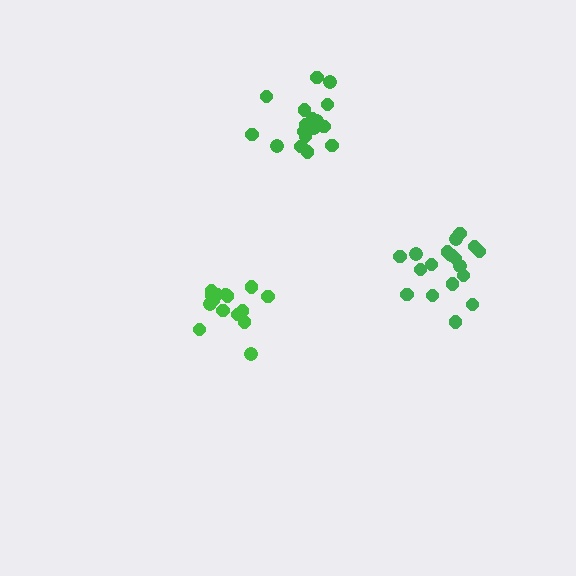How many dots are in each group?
Group 1: 15 dots, Group 2: 18 dots, Group 3: 17 dots (50 total).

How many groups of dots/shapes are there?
There are 3 groups.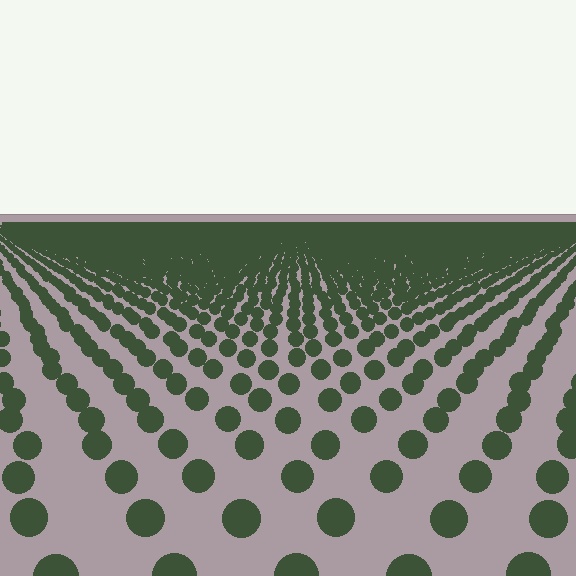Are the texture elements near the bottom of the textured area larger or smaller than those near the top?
Larger. Near the bottom, elements are closer to the viewer and appear at a bigger on-screen size.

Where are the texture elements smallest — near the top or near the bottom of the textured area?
Near the top.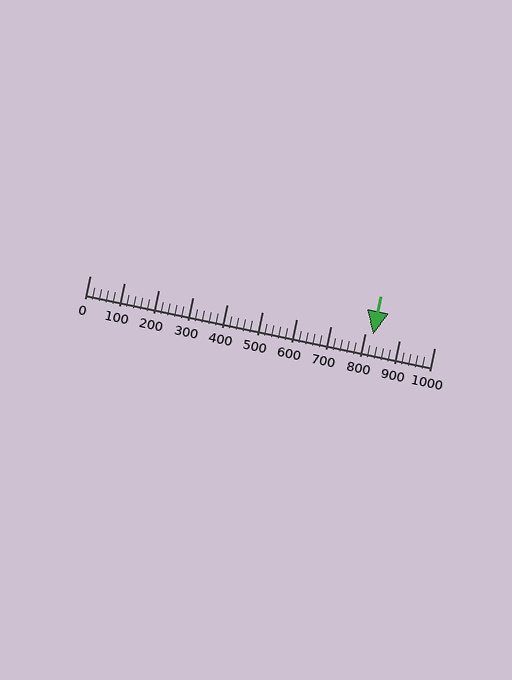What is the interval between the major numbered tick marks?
The major tick marks are spaced 100 units apart.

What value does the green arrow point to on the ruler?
The green arrow points to approximately 823.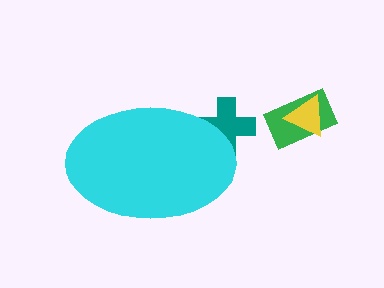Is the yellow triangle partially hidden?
No, the yellow triangle is fully visible.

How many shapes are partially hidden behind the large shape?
1 shape is partially hidden.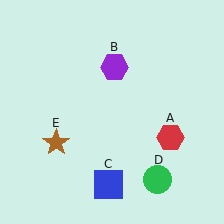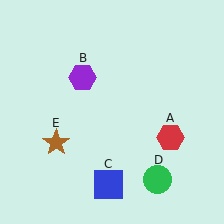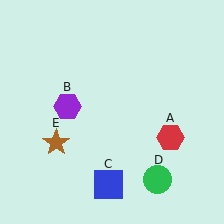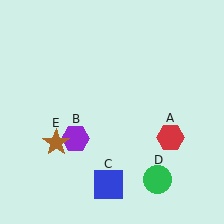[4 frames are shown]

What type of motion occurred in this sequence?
The purple hexagon (object B) rotated counterclockwise around the center of the scene.